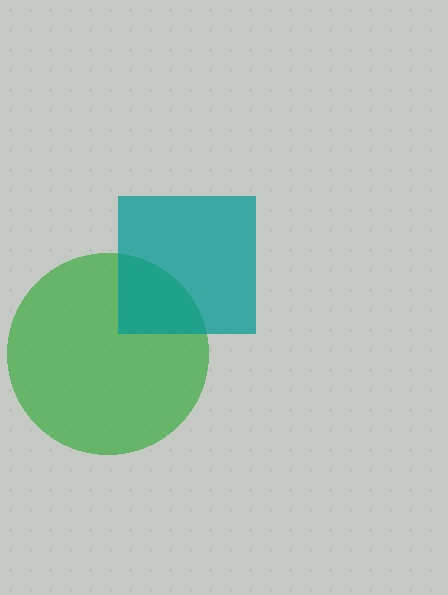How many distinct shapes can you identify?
There are 2 distinct shapes: a green circle, a teal square.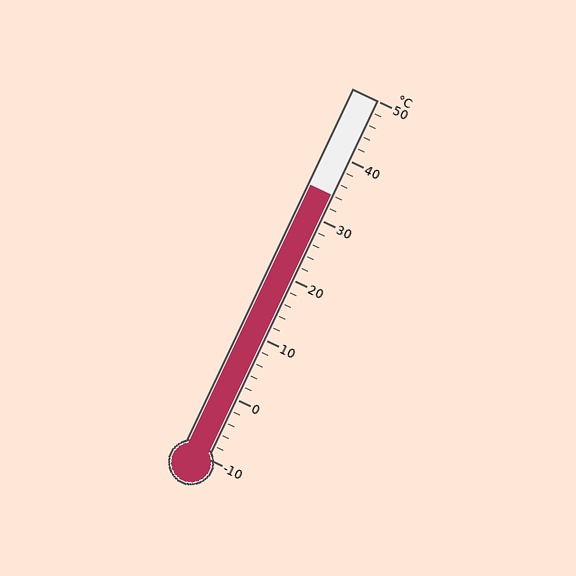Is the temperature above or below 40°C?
The temperature is below 40°C.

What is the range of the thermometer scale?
The thermometer scale ranges from -10°C to 50°C.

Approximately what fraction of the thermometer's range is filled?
The thermometer is filled to approximately 75% of its range.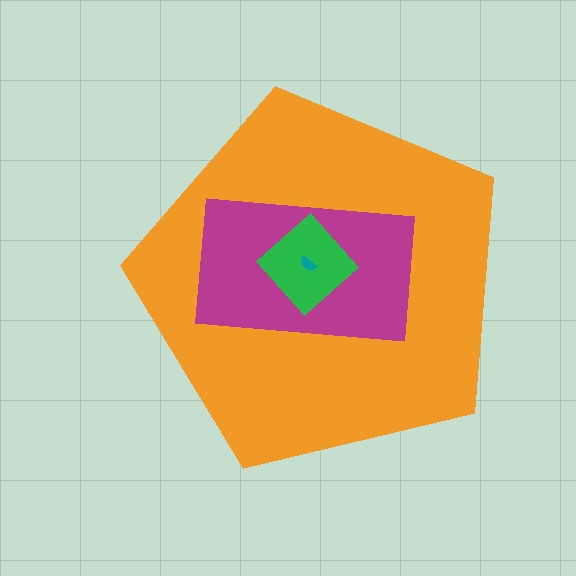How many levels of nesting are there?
4.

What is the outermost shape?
The orange pentagon.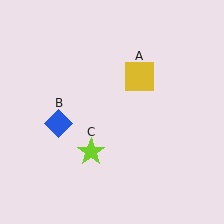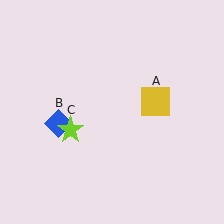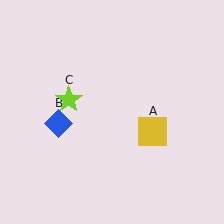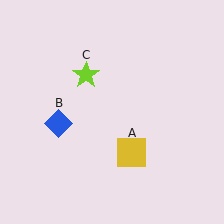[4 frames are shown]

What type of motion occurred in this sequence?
The yellow square (object A), lime star (object C) rotated clockwise around the center of the scene.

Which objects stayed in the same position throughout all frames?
Blue diamond (object B) remained stationary.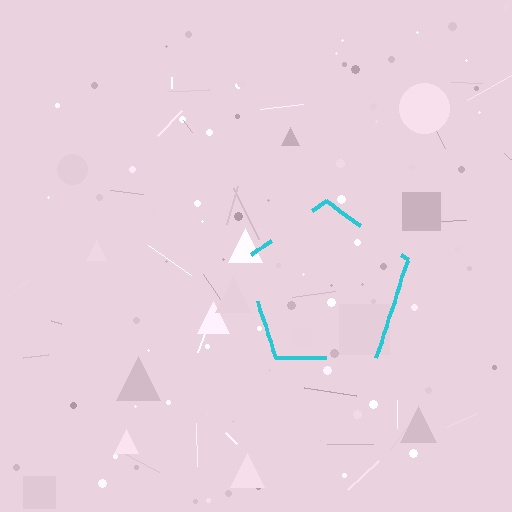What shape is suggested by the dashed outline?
The dashed outline suggests a pentagon.